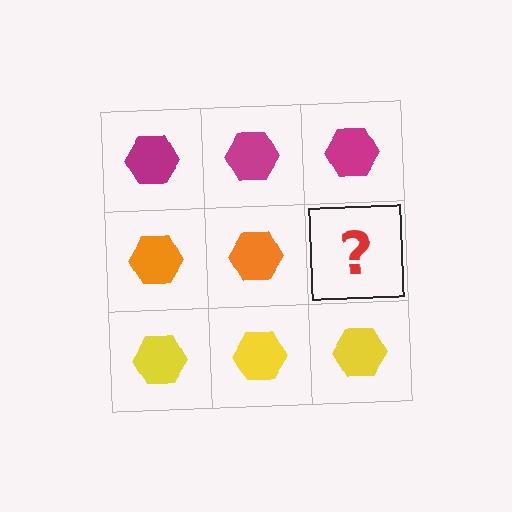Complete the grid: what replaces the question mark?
The question mark should be replaced with an orange hexagon.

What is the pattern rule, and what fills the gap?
The rule is that each row has a consistent color. The gap should be filled with an orange hexagon.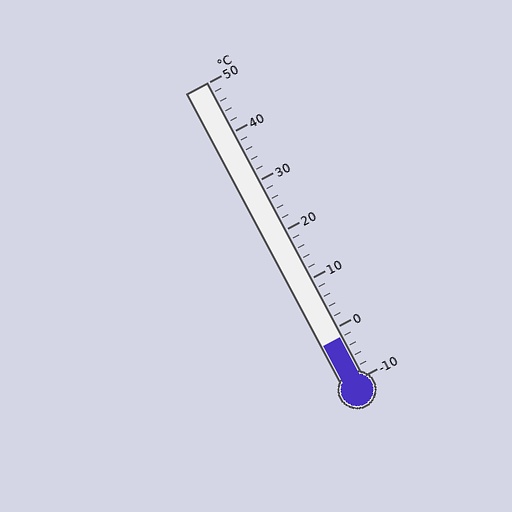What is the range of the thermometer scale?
The thermometer scale ranges from -10°C to 50°C.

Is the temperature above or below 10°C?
The temperature is below 10°C.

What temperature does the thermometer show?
The thermometer shows approximately -2°C.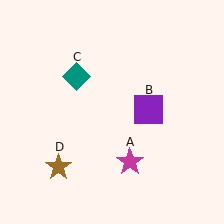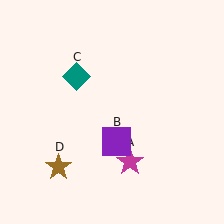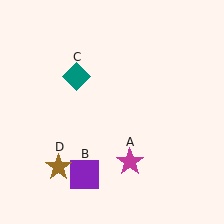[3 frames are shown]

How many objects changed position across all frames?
1 object changed position: purple square (object B).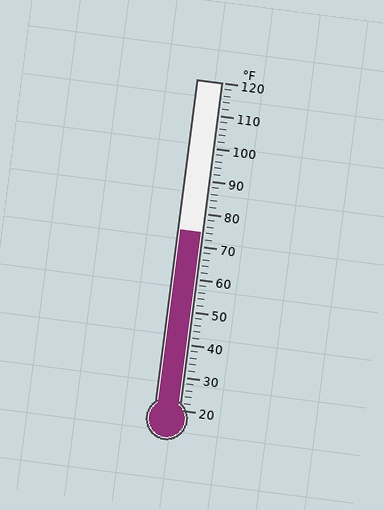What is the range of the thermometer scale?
The thermometer scale ranges from 20°F to 120°F.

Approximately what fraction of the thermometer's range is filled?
The thermometer is filled to approximately 55% of its range.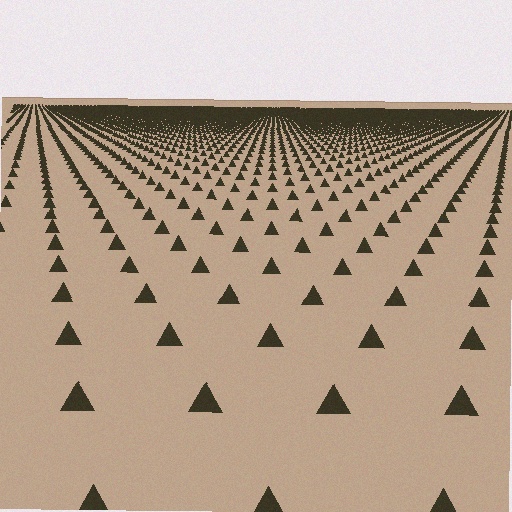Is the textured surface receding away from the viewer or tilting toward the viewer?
The surface is receding away from the viewer. Texture elements get smaller and denser toward the top.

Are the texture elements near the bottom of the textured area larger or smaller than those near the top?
Larger. Near the bottom, elements are closer to the viewer and appear at a bigger on-screen size.